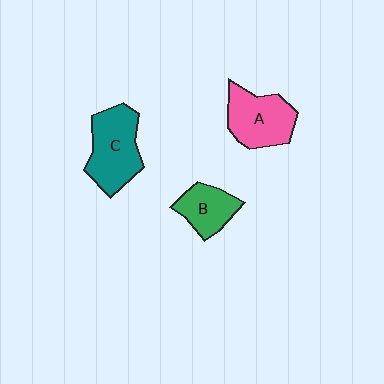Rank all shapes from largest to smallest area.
From largest to smallest: C (teal), A (pink), B (green).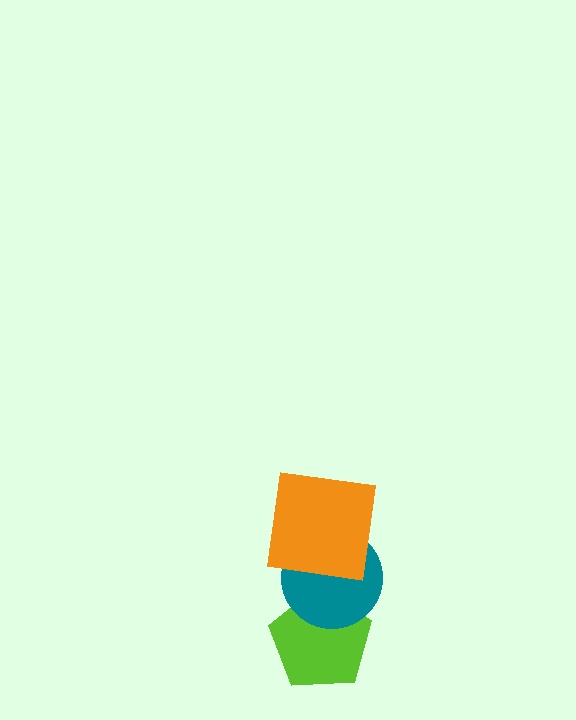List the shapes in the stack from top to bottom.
From top to bottom: the orange square, the teal circle, the lime pentagon.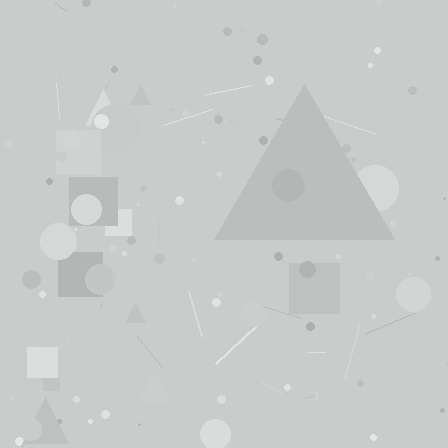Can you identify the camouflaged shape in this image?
The camouflaged shape is a triangle.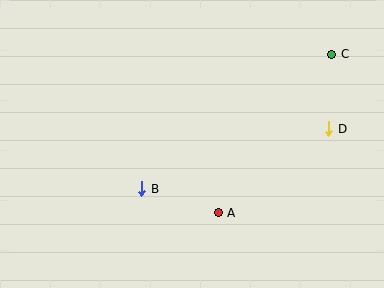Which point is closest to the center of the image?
Point B at (142, 189) is closest to the center.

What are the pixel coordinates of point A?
Point A is at (218, 213).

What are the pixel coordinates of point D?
Point D is at (329, 129).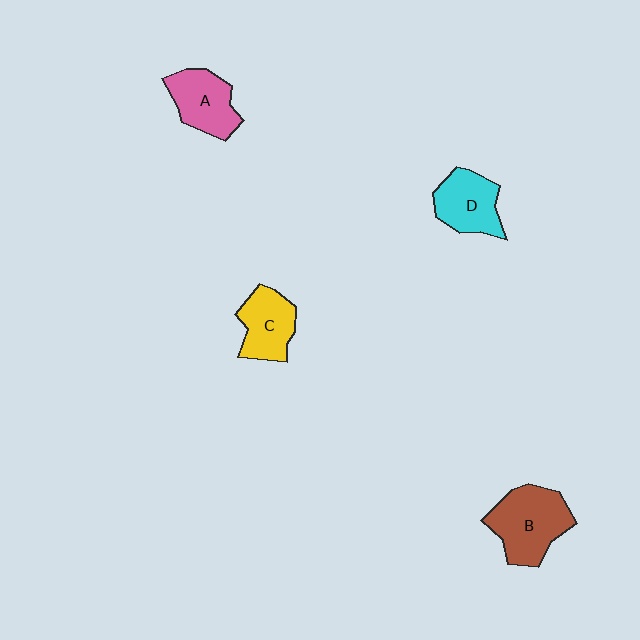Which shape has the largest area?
Shape B (brown).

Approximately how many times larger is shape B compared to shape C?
Approximately 1.4 times.